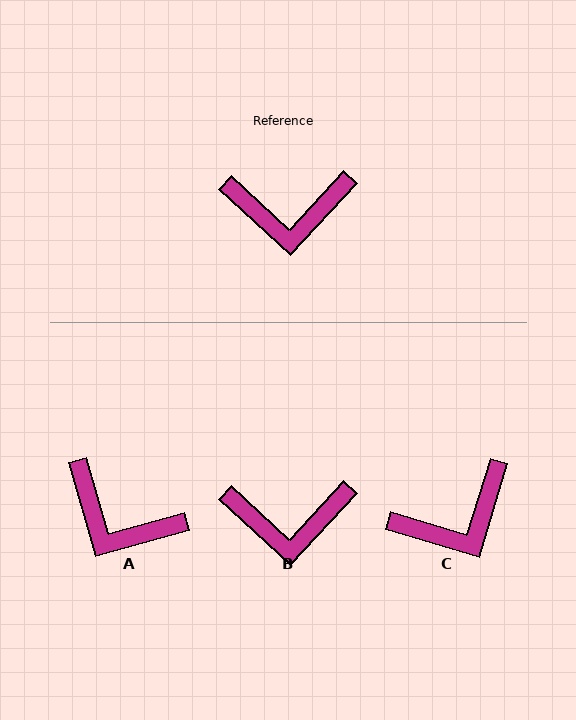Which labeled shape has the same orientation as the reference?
B.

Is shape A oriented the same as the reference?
No, it is off by about 32 degrees.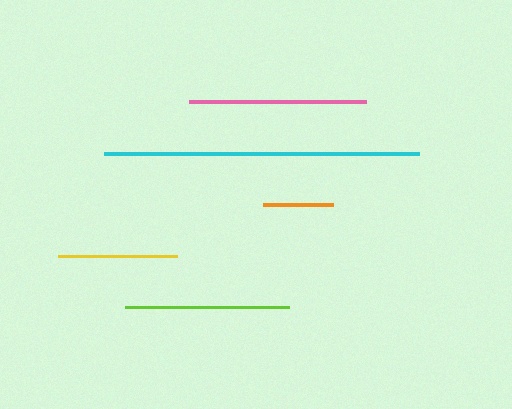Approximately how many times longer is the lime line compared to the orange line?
The lime line is approximately 2.3 times the length of the orange line.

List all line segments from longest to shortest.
From longest to shortest: cyan, pink, lime, yellow, orange.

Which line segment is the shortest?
The orange line is the shortest at approximately 71 pixels.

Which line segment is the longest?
The cyan line is the longest at approximately 315 pixels.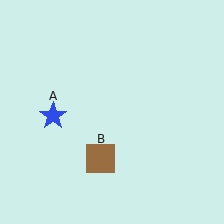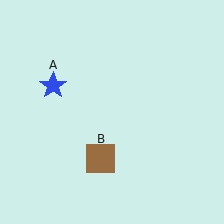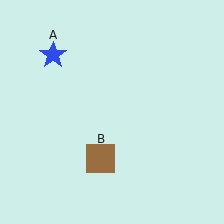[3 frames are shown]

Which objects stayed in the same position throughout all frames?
Brown square (object B) remained stationary.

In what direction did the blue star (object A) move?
The blue star (object A) moved up.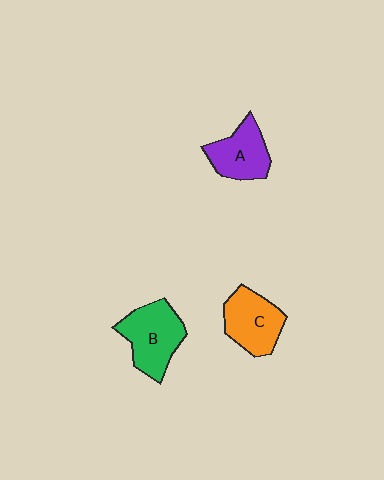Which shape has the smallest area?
Shape A (purple).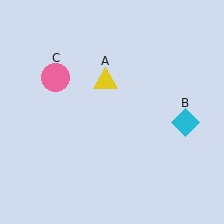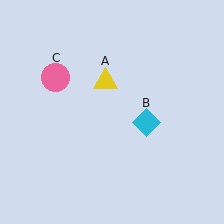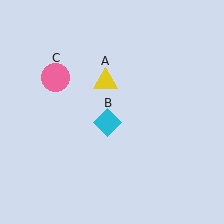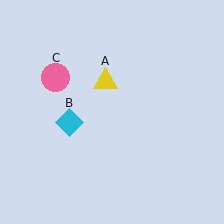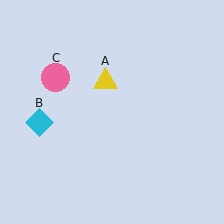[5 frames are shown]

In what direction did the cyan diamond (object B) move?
The cyan diamond (object B) moved left.